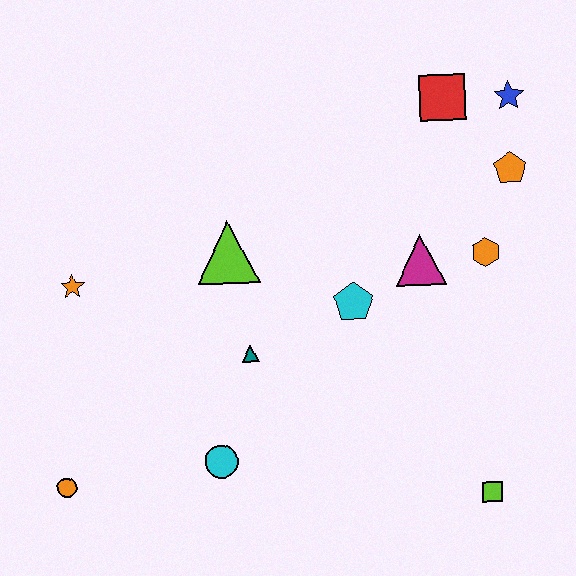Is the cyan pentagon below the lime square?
No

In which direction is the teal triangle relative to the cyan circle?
The teal triangle is above the cyan circle.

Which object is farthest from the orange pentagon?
The orange circle is farthest from the orange pentagon.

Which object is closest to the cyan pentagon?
The magenta triangle is closest to the cyan pentagon.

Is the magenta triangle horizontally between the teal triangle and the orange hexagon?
Yes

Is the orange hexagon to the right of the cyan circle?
Yes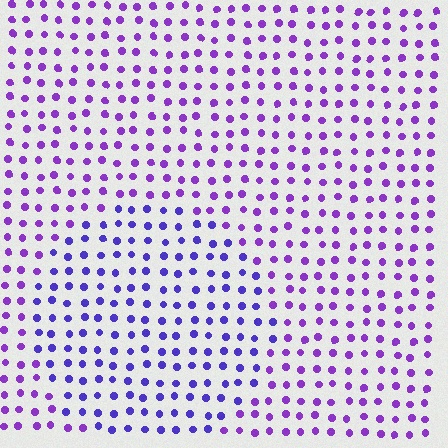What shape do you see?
I see a circle.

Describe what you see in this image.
The image is filled with small purple elements in a uniform arrangement. A circle-shaped region is visible where the elements are tinted to a slightly different hue, forming a subtle color boundary.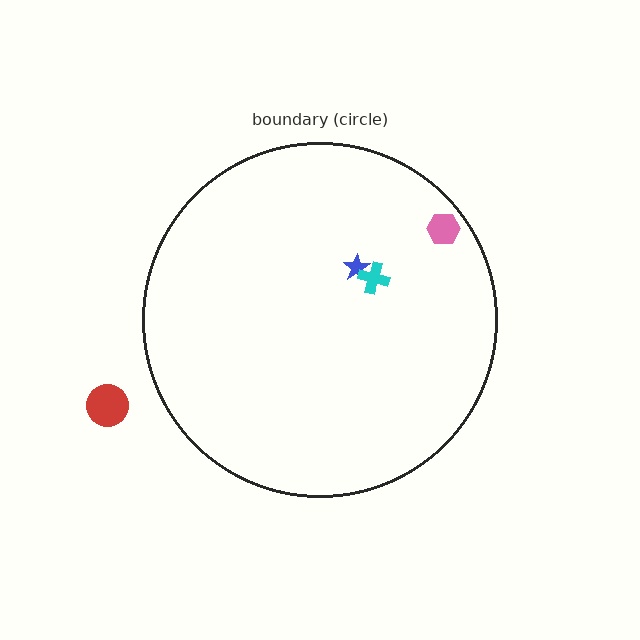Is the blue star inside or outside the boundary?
Inside.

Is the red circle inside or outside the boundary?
Outside.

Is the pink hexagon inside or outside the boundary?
Inside.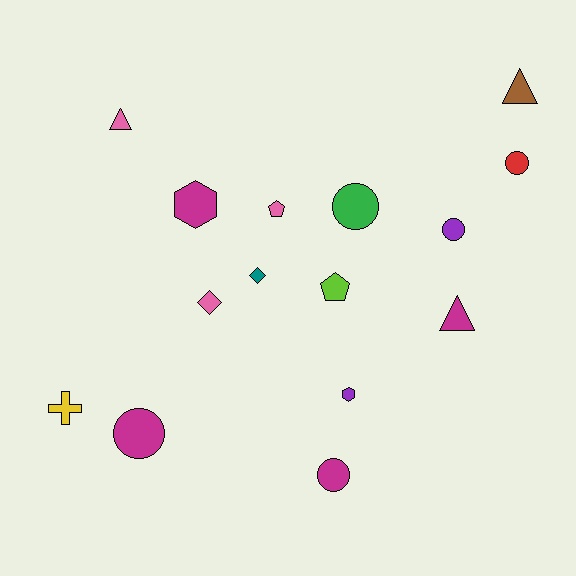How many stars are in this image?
There are no stars.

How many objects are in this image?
There are 15 objects.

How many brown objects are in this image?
There is 1 brown object.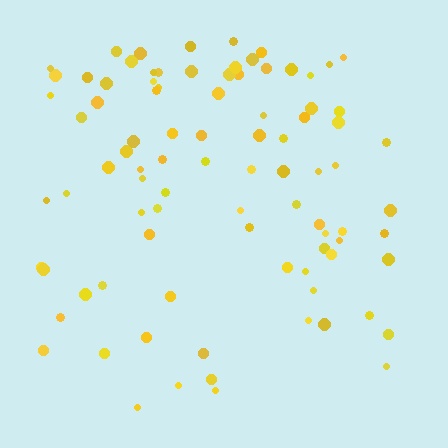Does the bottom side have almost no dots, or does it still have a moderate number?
Still a moderate number, just noticeably fewer than the top.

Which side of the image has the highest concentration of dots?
The top.